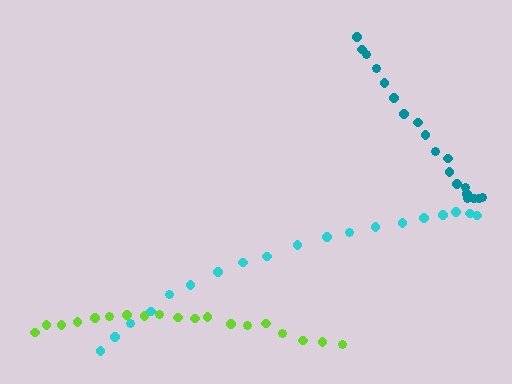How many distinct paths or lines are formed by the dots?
There are 3 distinct paths.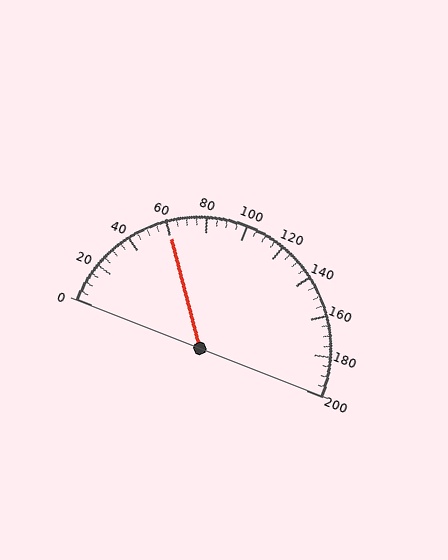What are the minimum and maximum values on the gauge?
The gauge ranges from 0 to 200.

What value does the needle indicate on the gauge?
The needle indicates approximately 60.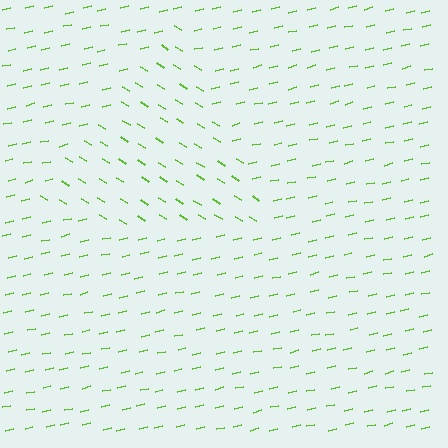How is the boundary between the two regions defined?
The boundary is defined purely by a change in line orientation (approximately 45 degrees difference). All lines are the same color and thickness.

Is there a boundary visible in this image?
Yes, there is a texture boundary formed by a change in line orientation.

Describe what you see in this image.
The image is filled with small lime line segments. A triangle region in the image has lines oriented differently from the surrounding lines, creating a visible texture boundary.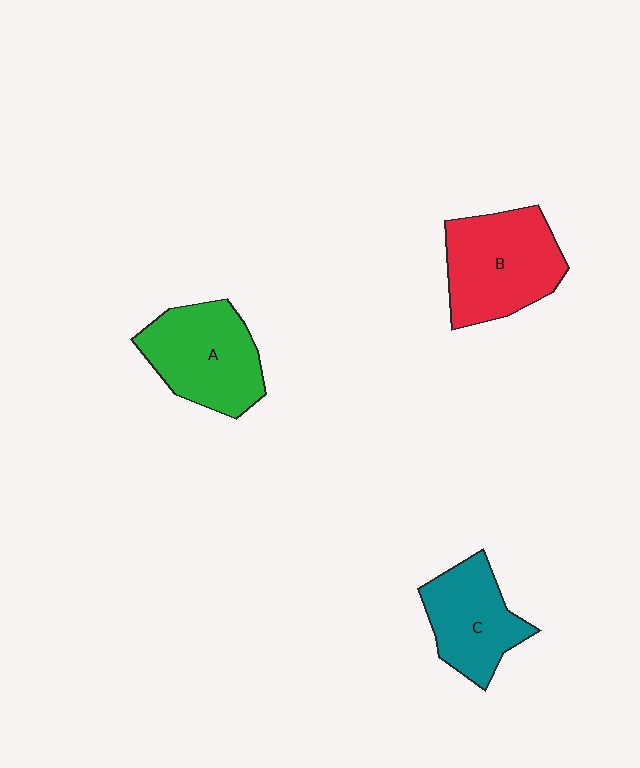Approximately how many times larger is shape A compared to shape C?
Approximately 1.2 times.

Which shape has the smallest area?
Shape C (teal).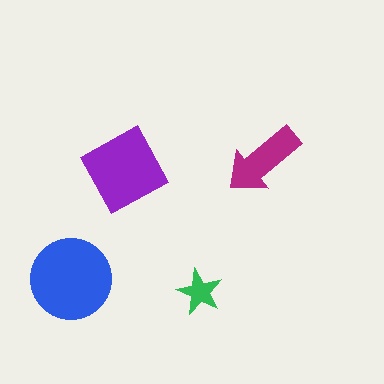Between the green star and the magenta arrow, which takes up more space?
The magenta arrow.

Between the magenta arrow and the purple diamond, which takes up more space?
The purple diamond.